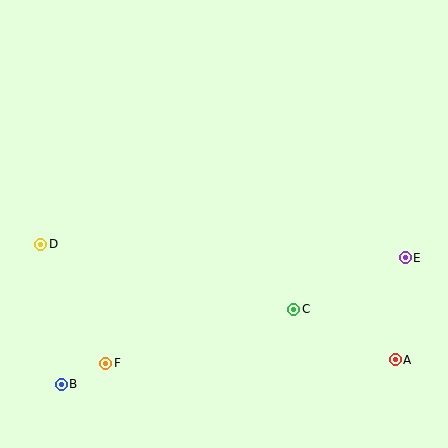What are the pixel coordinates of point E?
Point E is at (405, 258).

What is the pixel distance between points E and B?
The distance between E and B is 366 pixels.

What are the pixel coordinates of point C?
Point C is at (294, 309).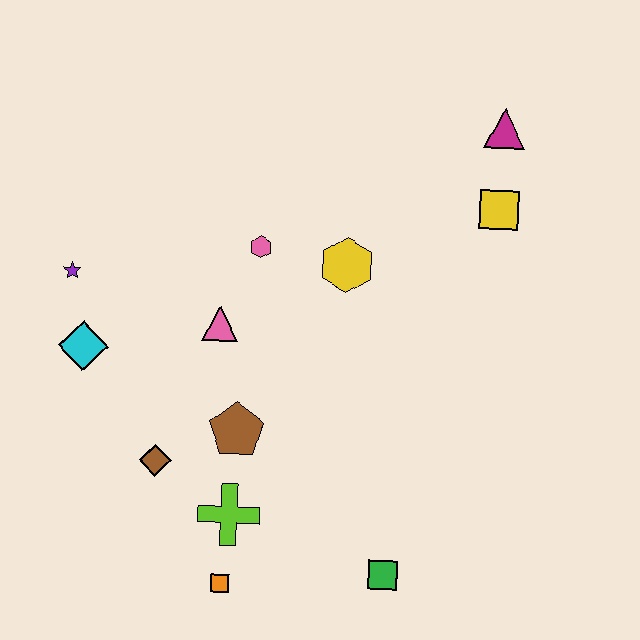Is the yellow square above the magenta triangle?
No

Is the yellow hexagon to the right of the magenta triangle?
No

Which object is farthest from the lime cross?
The magenta triangle is farthest from the lime cross.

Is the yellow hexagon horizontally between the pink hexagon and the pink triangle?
No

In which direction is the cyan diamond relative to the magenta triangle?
The cyan diamond is to the left of the magenta triangle.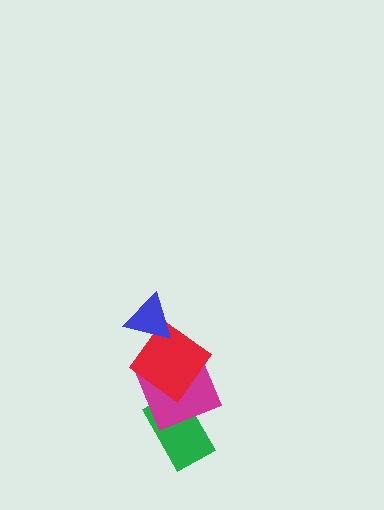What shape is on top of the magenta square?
The red diamond is on top of the magenta square.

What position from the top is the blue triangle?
The blue triangle is 1st from the top.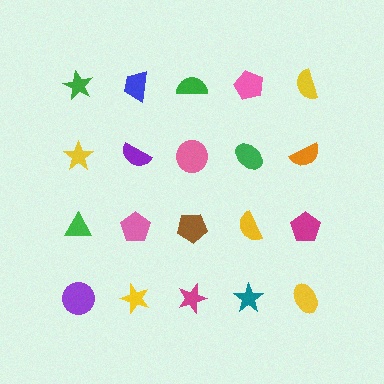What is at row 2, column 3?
A pink circle.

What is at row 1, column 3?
A green semicircle.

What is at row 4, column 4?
A teal star.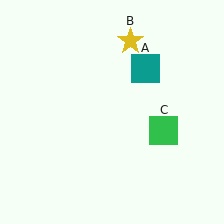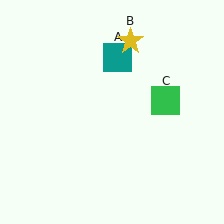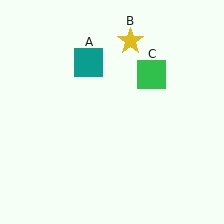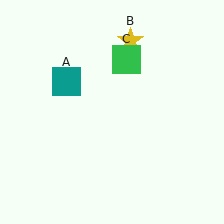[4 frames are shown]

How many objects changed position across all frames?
2 objects changed position: teal square (object A), green square (object C).